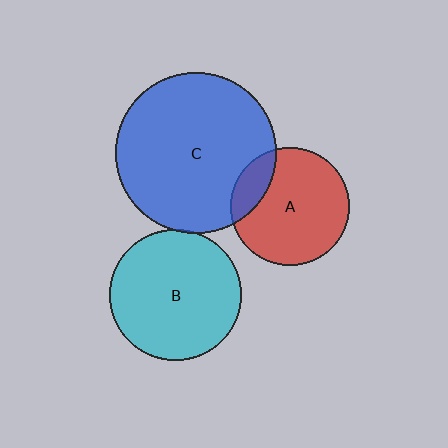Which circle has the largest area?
Circle C (blue).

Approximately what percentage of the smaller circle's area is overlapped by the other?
Approximately 5%.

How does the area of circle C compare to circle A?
Approximately 1.8 times.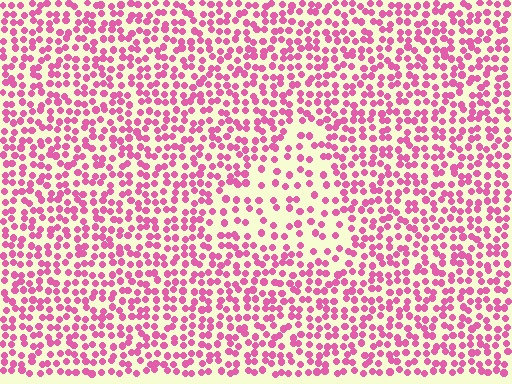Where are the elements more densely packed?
The elements are more densely packed outside the triangle boundary.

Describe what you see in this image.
The image contains small pink elements arranged at two different densities. A triangle-shaped region is visible where the elements are less densely packed than the surrounding area.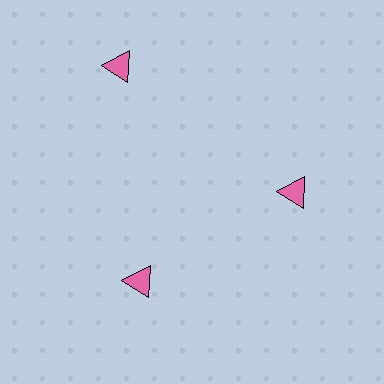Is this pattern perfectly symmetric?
No. The 3 pink triangles are arranged in a ring, but one element near the 11 o'clock position is pushed outward from the center, breaking the 3-fold rotational symmetry.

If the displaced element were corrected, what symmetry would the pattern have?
It would have 3-fold rotational symmetry — the pattern would map onto itself every 120 degrees.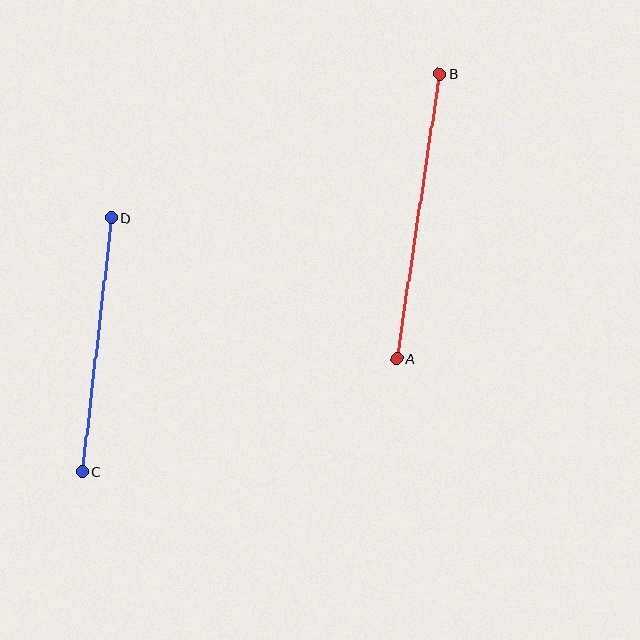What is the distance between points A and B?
The distance is approximately 288 pixels.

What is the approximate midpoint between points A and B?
The midpoint is at approximately (418, 216) pixels.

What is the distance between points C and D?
The distance is approximately 256 pixels.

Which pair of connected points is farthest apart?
Points A and B are farthest apart.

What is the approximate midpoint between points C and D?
The midpoint is at approximately (97, 345) pixels.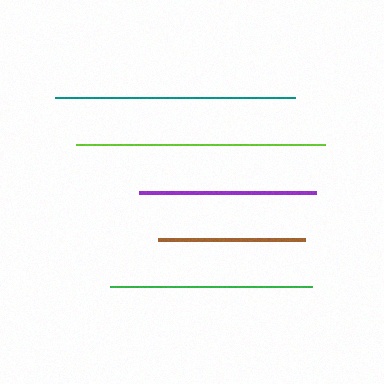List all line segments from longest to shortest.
From longest to shortest: lime, teal, green, purple, brown.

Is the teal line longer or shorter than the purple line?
The teal line is longer than the purple line.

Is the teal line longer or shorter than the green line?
The teal line is longer than the green line.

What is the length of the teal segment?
The teal segment is approximately 241 pixels long.